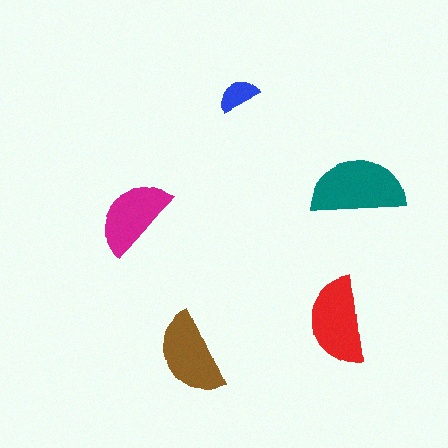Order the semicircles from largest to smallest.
the teal one, the red one, the brown one, the magenta one, the blue one.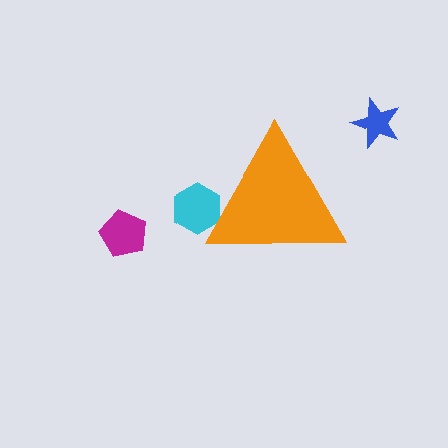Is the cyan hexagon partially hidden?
Yes, the cyan hexagon is partially hidden behind the orange triangle.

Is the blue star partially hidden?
No, the blue star is fully visible.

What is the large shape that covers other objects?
An orange triangle.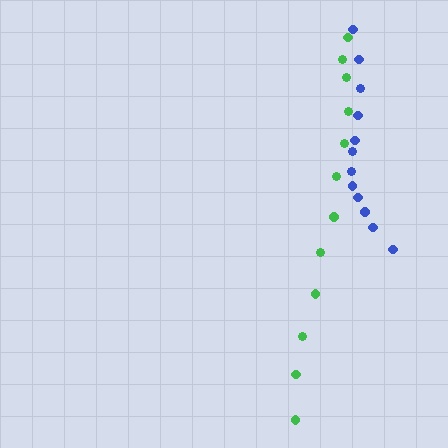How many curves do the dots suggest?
There are 2 distinct paths.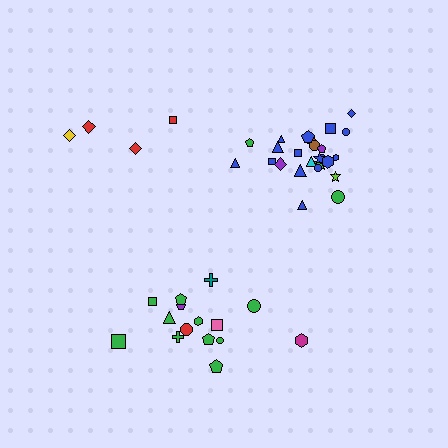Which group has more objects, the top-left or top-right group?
The top-right group.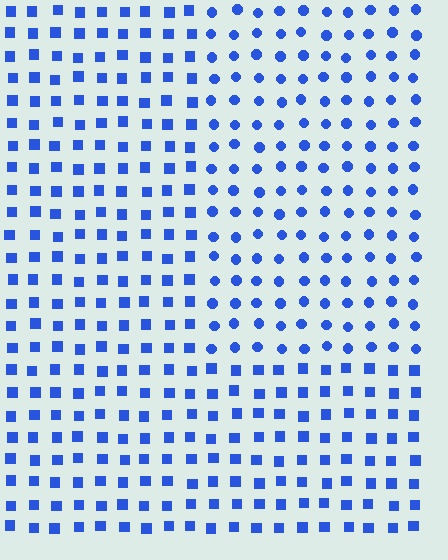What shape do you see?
I see a rectangle.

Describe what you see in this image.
The image is filled with small blue elements arranged in a uniform grid. A rectangle-shaped region contains circles, while the surrounding area contains squares. The boundary is defined purely by the change in element shape.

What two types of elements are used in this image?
The image uses circles inside the rectangle region and squares outside it.